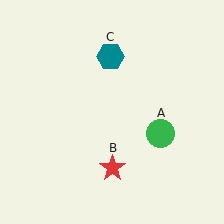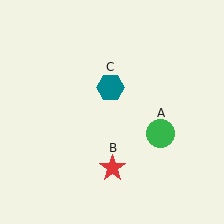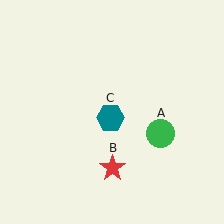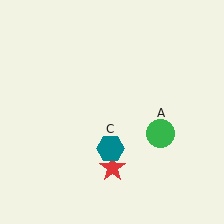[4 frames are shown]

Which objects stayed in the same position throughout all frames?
Green circle (object A) and red star (object B) remained stationary.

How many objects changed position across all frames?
1 object changed position: teal hexagon (object C).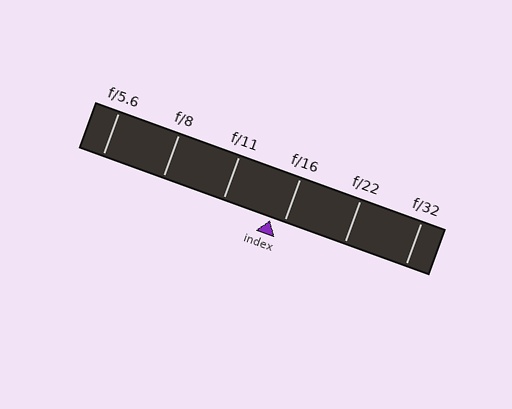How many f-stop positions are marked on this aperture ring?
There are 6 f-stop positions marked.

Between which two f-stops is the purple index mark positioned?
The index mark is between f/11 and f/16.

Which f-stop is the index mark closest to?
The index mark is closest to f/16.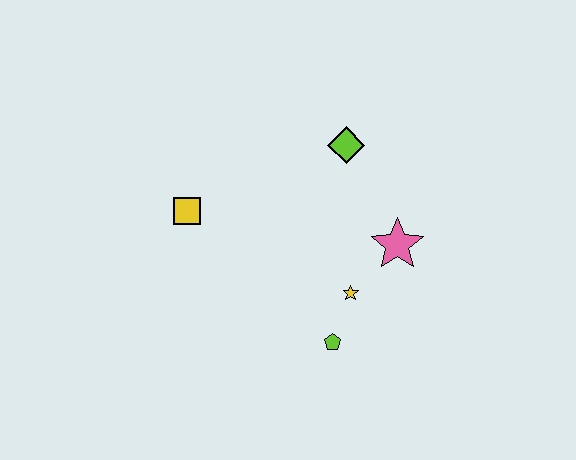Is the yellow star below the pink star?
Yes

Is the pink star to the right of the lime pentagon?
Yes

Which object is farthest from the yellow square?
The pink star is farthest from the yellow square.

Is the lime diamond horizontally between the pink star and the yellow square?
Yes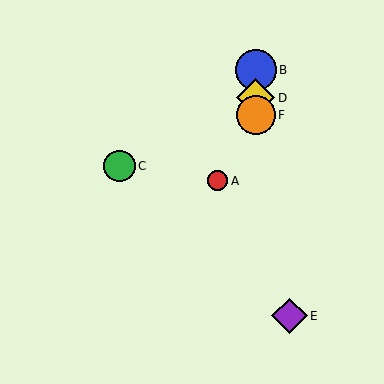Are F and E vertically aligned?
No, F is at x≈256 and E is at x≈290.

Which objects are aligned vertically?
Objects B, D, F are aligned vertically.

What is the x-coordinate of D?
Object D is at x≈256.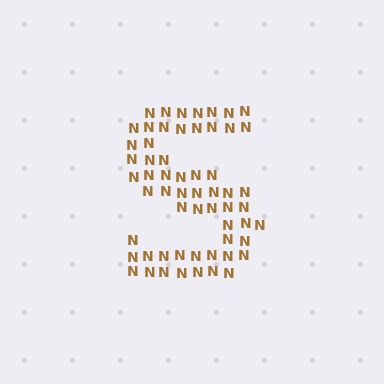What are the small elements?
The small elements are letter N's.